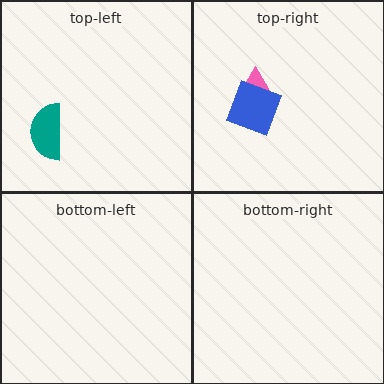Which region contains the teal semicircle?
The top-left region.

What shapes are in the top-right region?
The pink triangle, the blue diamond.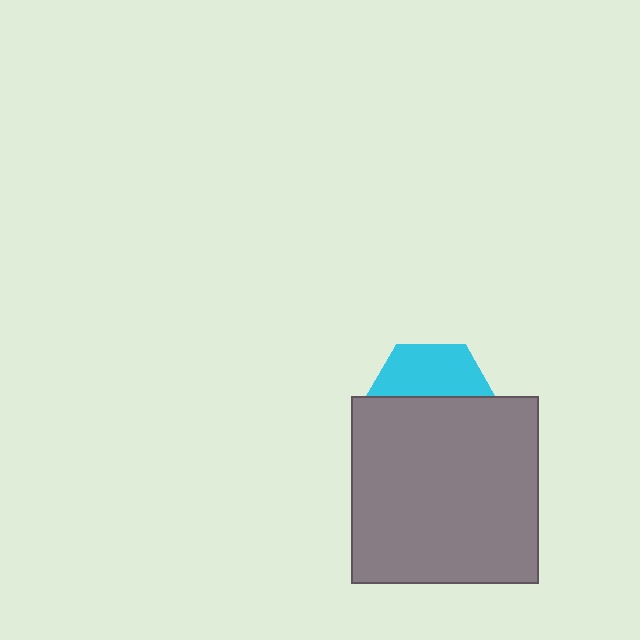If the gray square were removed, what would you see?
You would see the complete cyan hexagon.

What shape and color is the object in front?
The object in front is a gray square.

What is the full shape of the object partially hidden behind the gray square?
The partially hidden object is a cyan hexagon.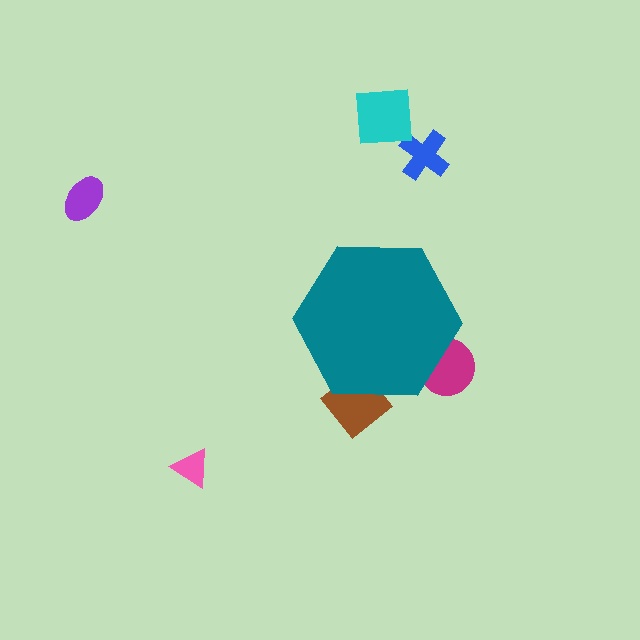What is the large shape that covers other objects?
A teal hexagon.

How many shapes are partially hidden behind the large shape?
2 shapes are partially hidden.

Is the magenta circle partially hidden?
Yes, the magenta circle is partially hidden behind the teal hexagon.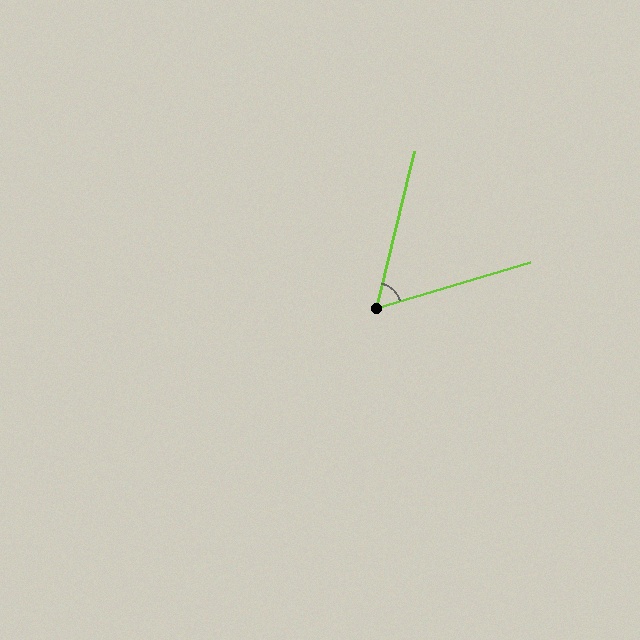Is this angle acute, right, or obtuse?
It is acute.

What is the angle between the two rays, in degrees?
Approximately 60 degrees.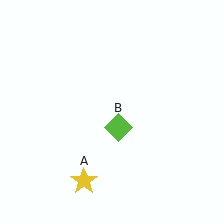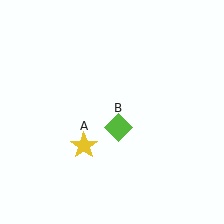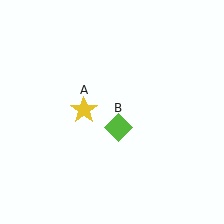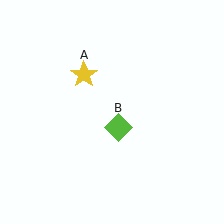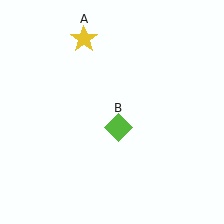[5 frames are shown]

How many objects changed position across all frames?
1 object changed position: yellow star (object A).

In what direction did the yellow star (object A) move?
The yellow star (object A) moved up.